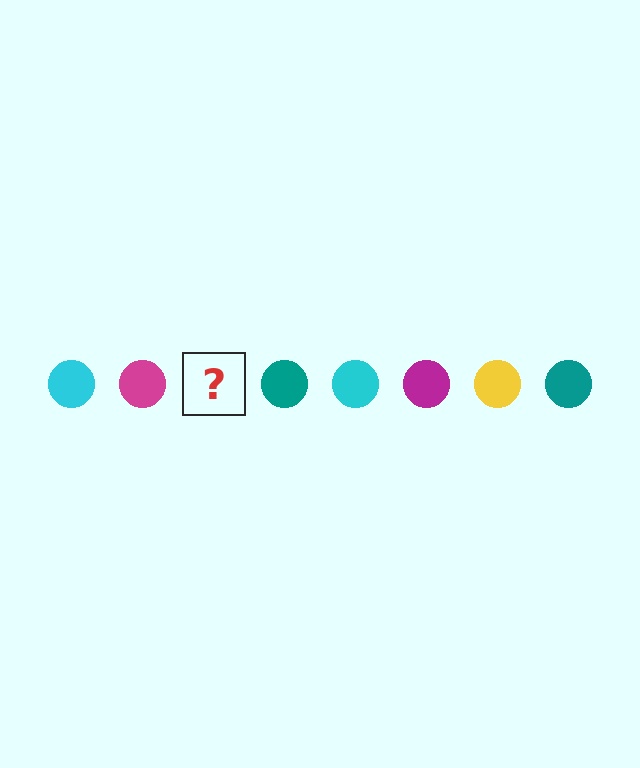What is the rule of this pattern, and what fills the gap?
The rule is that the pattern cycles through cyan, magenta, yellow, teal circles. The gap should be filled with a yellow circle.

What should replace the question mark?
The question mark should be replaced with a yellow circle.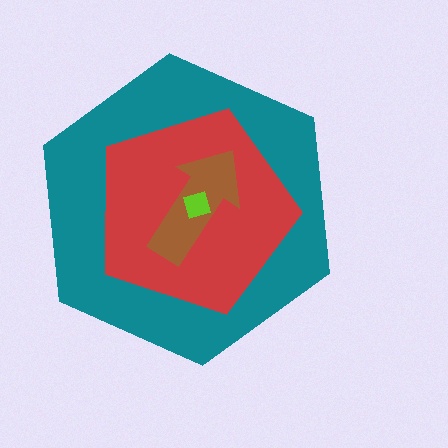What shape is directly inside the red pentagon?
The brown arrow.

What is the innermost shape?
The lime square.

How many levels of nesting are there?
4.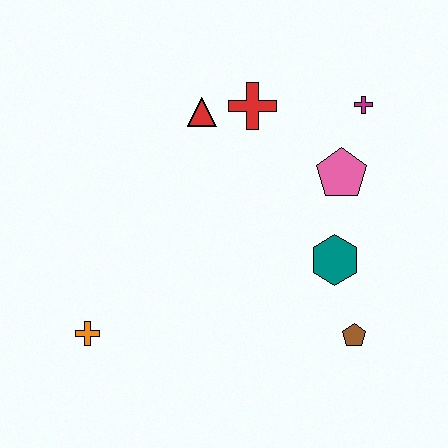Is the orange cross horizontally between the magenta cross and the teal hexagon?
No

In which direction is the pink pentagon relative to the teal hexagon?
The pink pentagon is above the teal hexagon.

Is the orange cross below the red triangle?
Yes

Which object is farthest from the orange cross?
The magenta cross is farthest from the orange cross.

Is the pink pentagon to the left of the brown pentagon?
Yes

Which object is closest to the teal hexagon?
The brown pentagon is closest to the teal hexagon.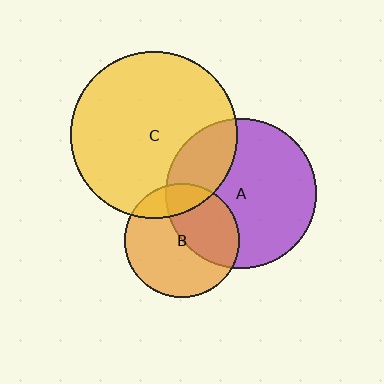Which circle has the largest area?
Circle C (yellow).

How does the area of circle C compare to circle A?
Approximately 1.2 times.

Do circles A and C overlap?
Yes.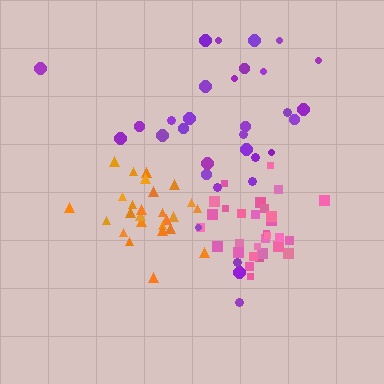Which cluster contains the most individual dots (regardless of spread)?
Pink (33).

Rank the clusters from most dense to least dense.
pink, orange, purple.